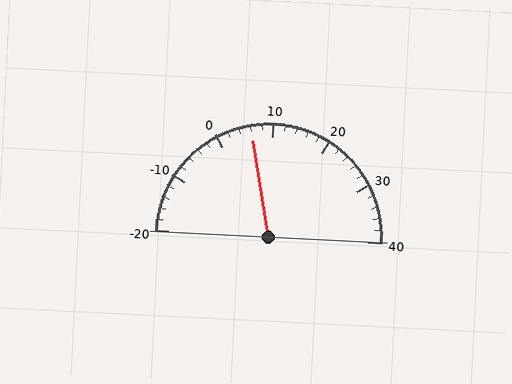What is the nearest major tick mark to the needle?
The nearest major tick mark is 10.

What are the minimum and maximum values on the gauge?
The gauge ranges from -20 to 40.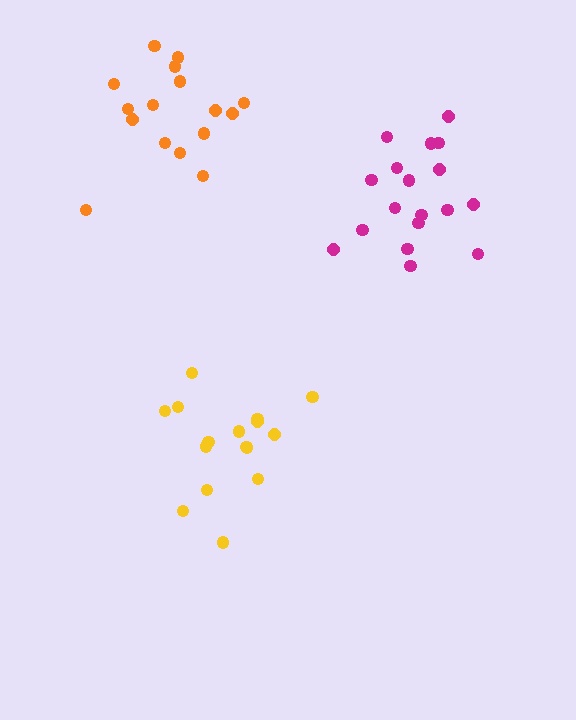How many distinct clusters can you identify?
There are 3 distinct clusters.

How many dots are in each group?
Group 1: 18 dots, Group 2: 16 dots, Group 3: 16 dots (50 total).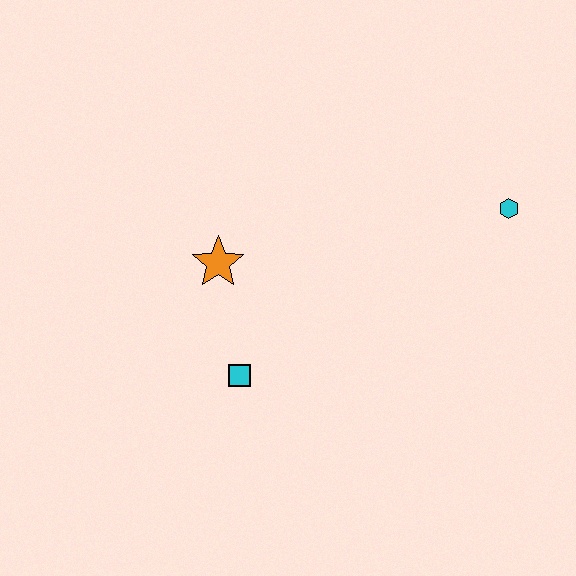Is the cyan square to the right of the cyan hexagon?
No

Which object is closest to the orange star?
The cyan square is closest to the orange star.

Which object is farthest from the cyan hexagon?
The cyan square is farthest from the cyan hexagon.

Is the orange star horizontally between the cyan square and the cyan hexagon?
No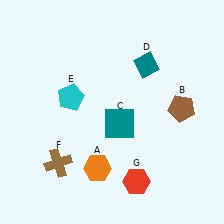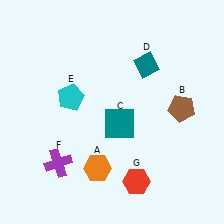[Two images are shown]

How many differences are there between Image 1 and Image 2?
There is 1 difference between the two images.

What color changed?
The cross (F) changed from brown in Image 1 to purple in Image 2.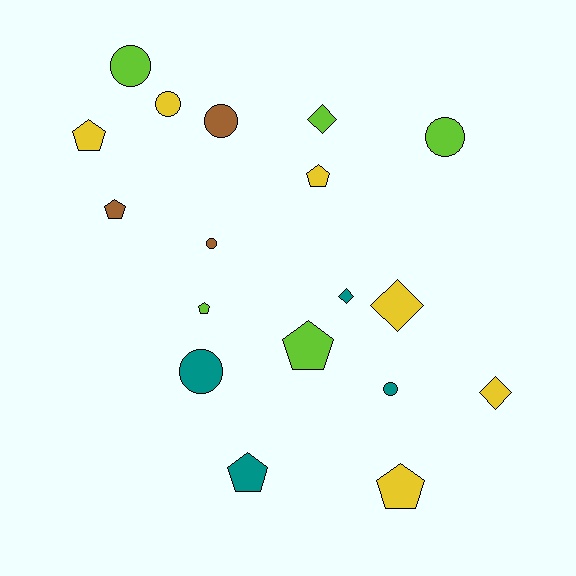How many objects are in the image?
There are 18 objects.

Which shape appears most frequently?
Circle, with 7 objects.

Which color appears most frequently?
Yellow, with 6 objects.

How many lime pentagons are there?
There are 2 lime pentagons.